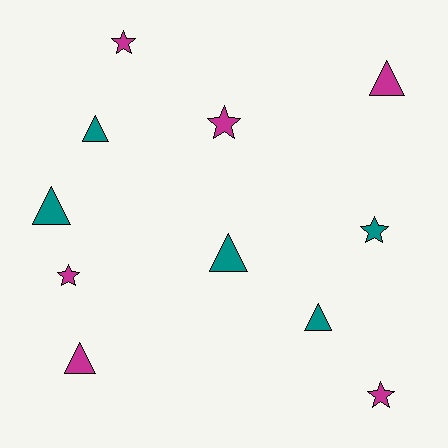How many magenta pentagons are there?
There are no magenta pentagons.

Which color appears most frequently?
Magenta, with 6 objects.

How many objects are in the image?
There are 11 objects.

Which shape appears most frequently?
Triangle, with 6 objects.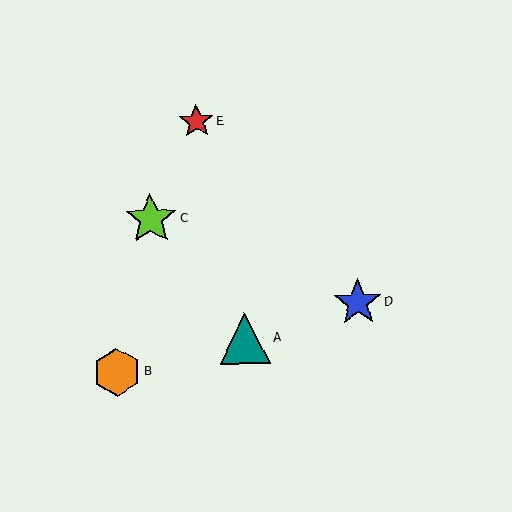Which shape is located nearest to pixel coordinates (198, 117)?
The red star (labeled E) at (196, 121) is nearest to that location.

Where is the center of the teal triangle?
The center of the teal triangle is at (245, 338).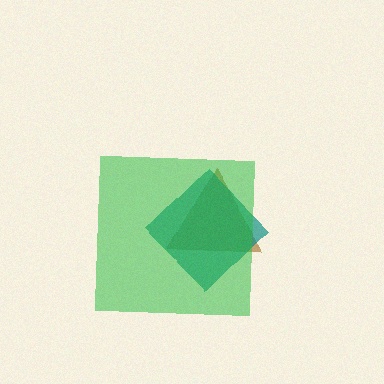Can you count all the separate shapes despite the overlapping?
Yes, there are 3 separate shapes.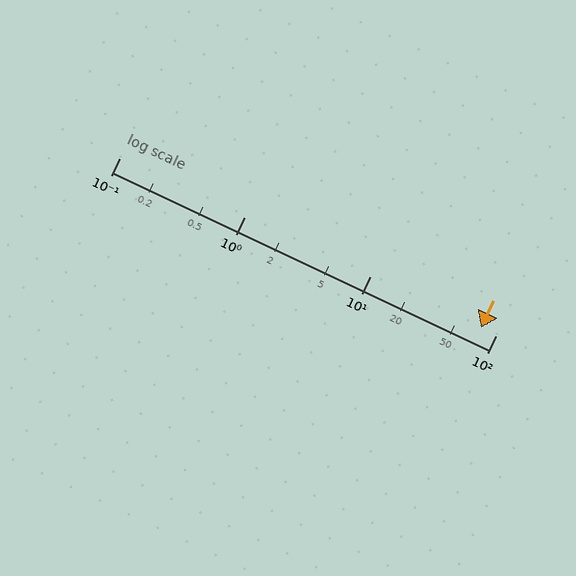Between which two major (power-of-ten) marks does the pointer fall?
The pointer is between 10 and 100.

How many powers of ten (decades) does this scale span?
The scale spans 3 decades, from 0.1 to 100.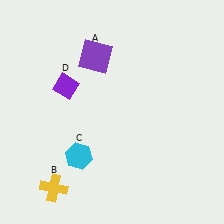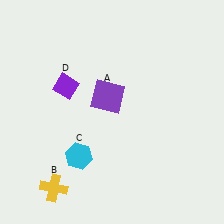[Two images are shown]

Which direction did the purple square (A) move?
The purple square (A) moved down.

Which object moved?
The purple square (A) moved down.